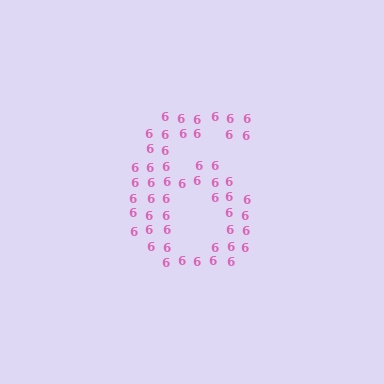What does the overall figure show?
The overall figure shows the digit 6.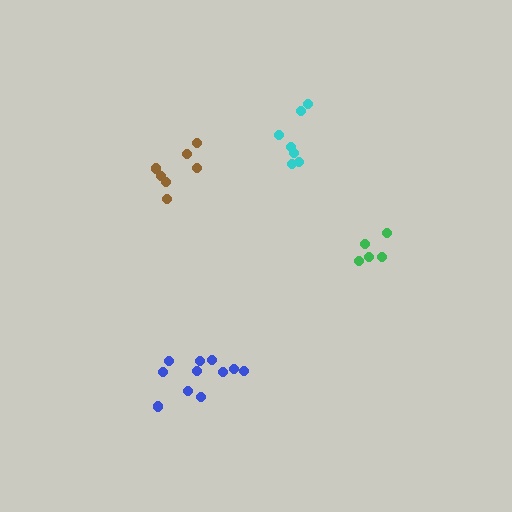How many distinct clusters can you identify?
There are 4 distinct clusters.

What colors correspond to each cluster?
The clusters are colored: brown, blue, cyan, green.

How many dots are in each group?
Group 1: 7 dots, Group 2: 11 dots, Group 3: 7 dots, Group 4: 5 dots (30 total).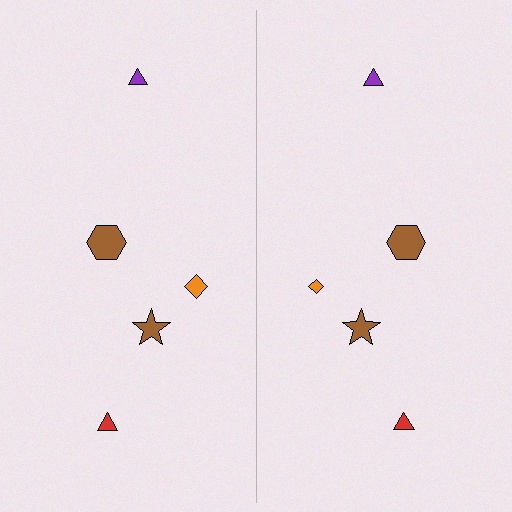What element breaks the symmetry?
The orange diamond on the right side has a different size than its mirror counterpart.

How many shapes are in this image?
There are 10 shapes in this image.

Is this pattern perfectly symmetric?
No, the pattern is not perfectly symmetric. The orange diamond on the right side has a different size than its mirror counterpart.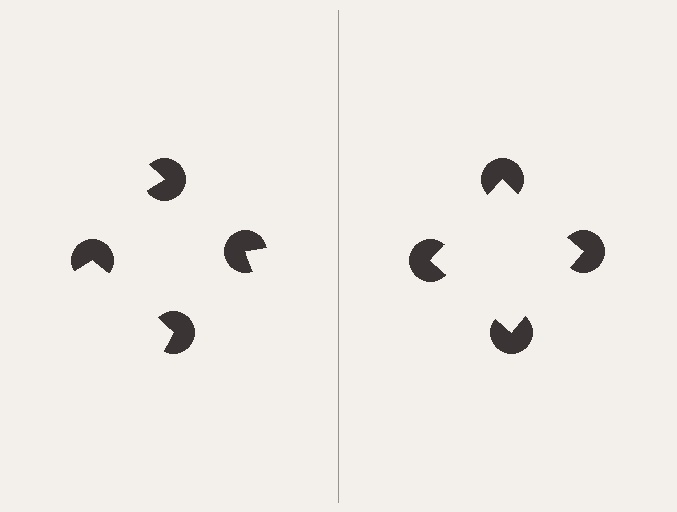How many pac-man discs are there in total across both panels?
8 — 4 on each side.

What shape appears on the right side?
An illusory square.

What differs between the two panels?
The pac-man discs are positioned identically on both sides; only the wedge orientations differ. On the right they align to a square; on the left they are misaligned.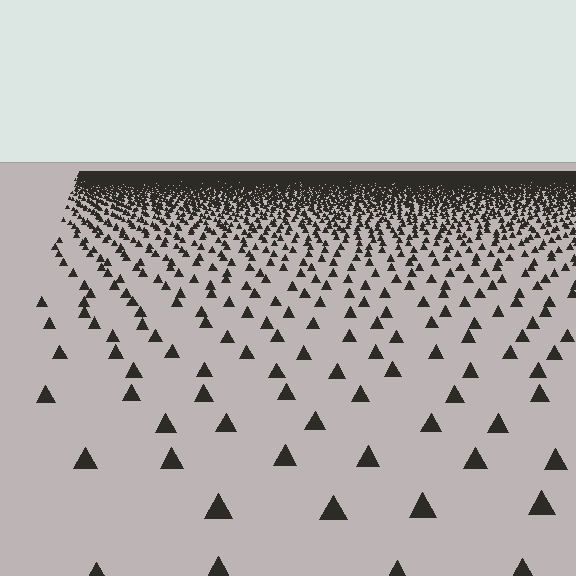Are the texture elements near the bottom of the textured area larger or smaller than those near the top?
Larger. Near the bottom, elements are closer to the viewer and appear at a bigger on-screen size.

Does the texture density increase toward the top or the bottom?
Density increases toward the top.